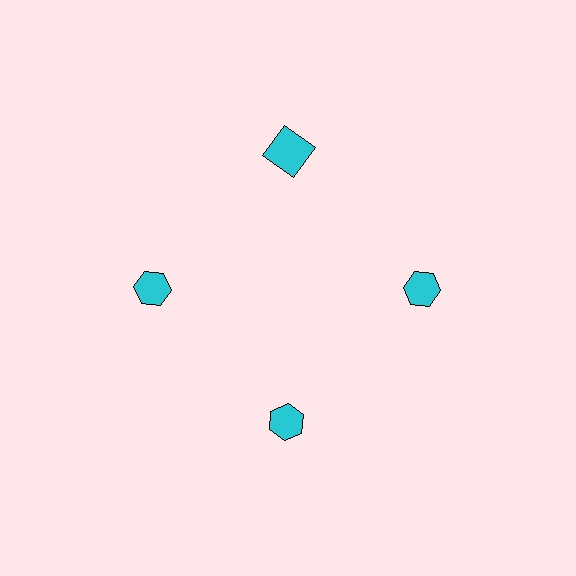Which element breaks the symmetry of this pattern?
The cyan square at roughly the 12 o'clock position breaks the symmetry. All other shapes are cyan hexagons.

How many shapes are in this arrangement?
There are 4 shapes arranged in a ring pattern.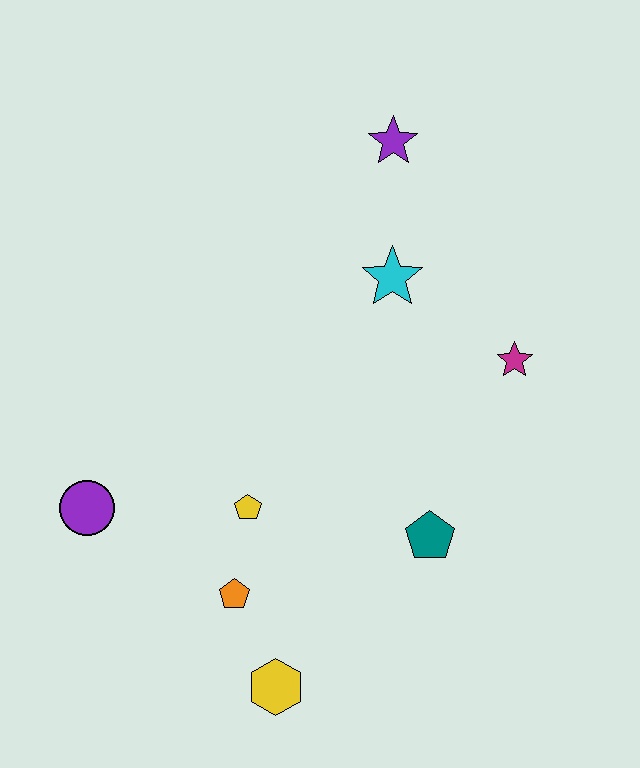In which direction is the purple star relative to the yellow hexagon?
The purple star is above the yellow hexagon.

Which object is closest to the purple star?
The cyan star is closest to the purple star.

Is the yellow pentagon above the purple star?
No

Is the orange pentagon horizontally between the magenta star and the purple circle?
Yes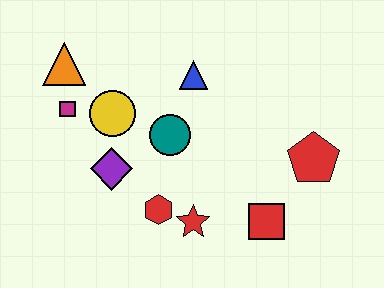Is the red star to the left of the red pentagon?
Yes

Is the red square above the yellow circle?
No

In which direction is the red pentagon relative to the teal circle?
The red pentagon is to the right of the teal circle.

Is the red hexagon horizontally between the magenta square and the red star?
Yes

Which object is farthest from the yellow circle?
The red pentagon is farthest from the yellow circle.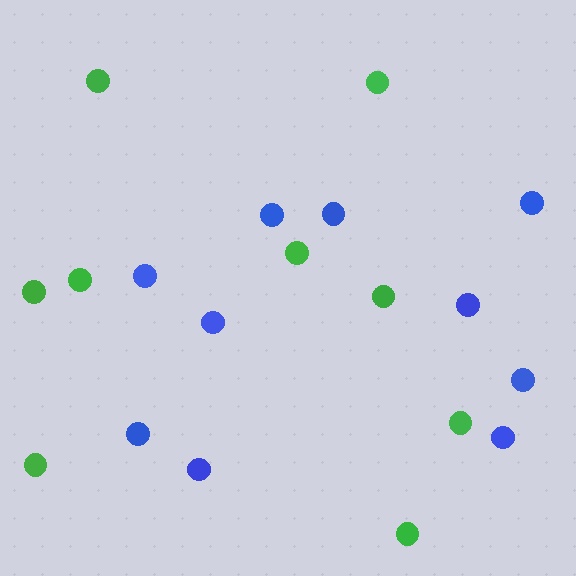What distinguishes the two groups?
There are 2 groups: one group of blue circles (10) and one group of green circles (9).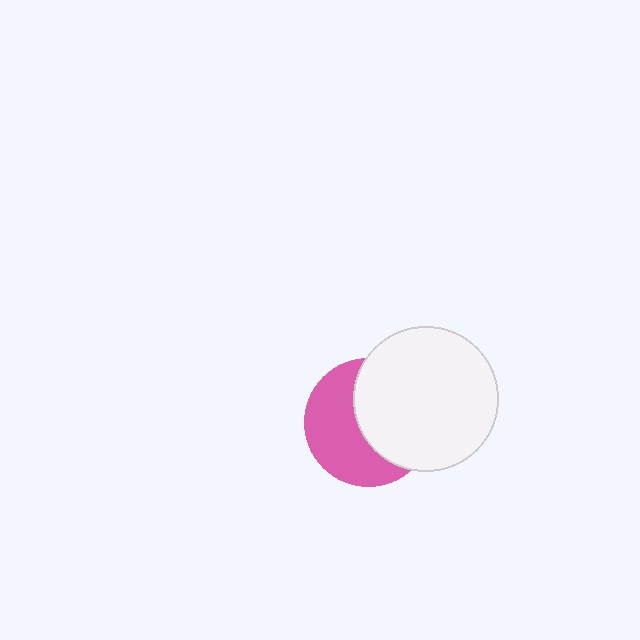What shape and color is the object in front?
The object in front is a white circle.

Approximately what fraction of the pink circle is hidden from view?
Roughly 50% of the pink circle is hidden behind the white circle.